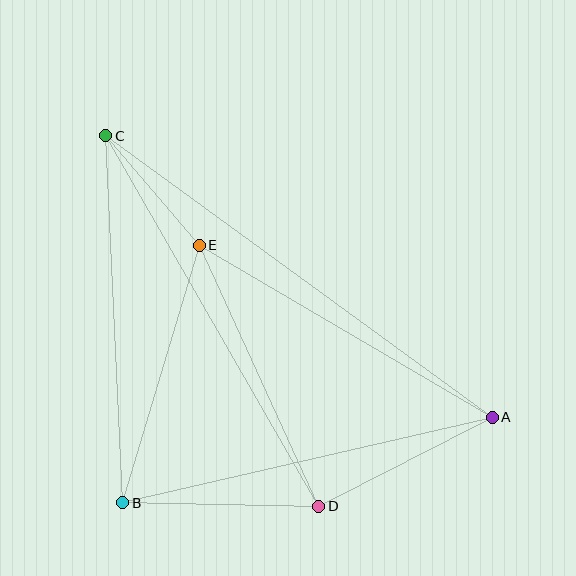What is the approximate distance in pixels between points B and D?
The distance between B and D is approximately 196 pixels.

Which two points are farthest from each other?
Points A and C are farthest from each other.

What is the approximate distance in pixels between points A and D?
The distance between A and D is approximately 195 pixels.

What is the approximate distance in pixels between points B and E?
The distance between B and E is approximately 269 pixels.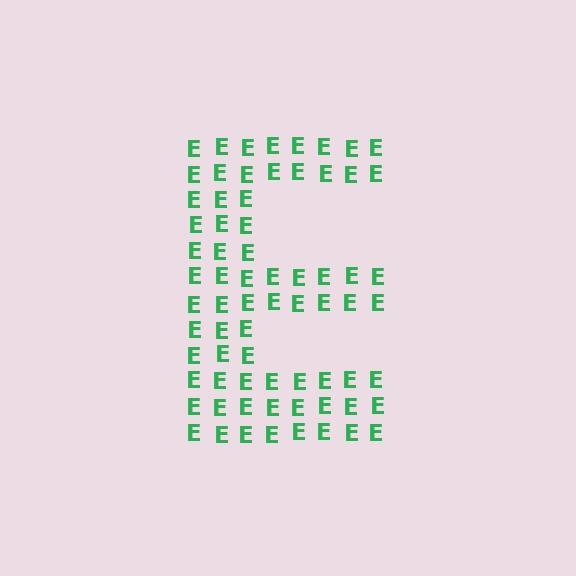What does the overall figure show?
The overall figure shows the letter E.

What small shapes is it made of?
It is made of small letter E's.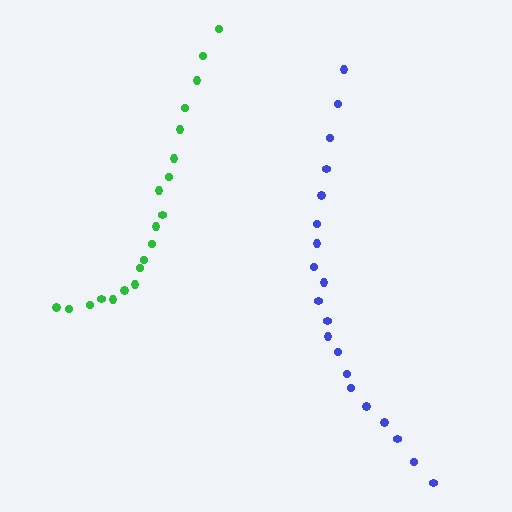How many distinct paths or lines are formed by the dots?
There are 2 distinct paths.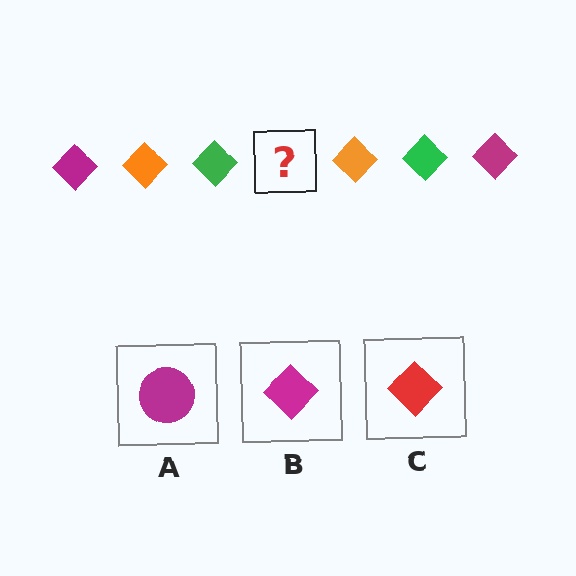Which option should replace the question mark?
Option B.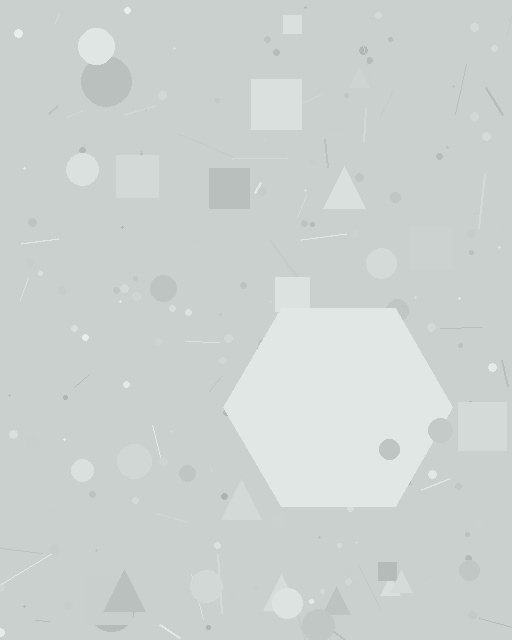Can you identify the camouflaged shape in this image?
The camouflaged shape is a hexagon.